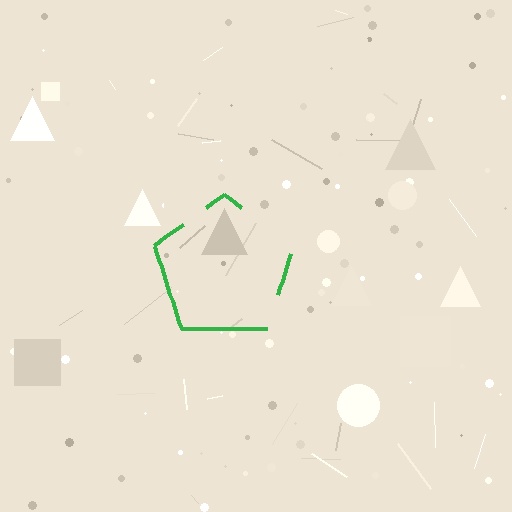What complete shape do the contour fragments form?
The contour fragments form a pentagon.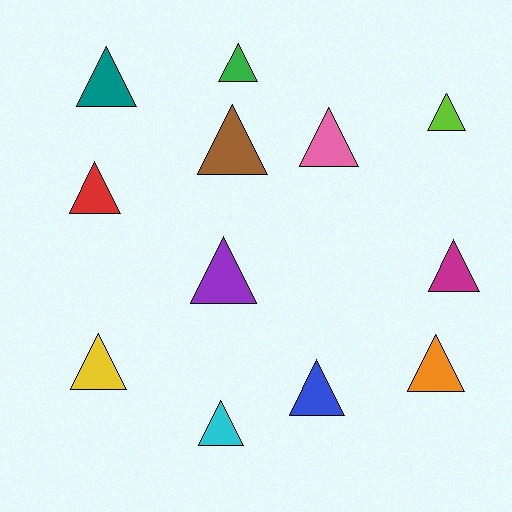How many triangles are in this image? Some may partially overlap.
There are 12 triangles.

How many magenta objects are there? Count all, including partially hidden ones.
There is 1 magenta object.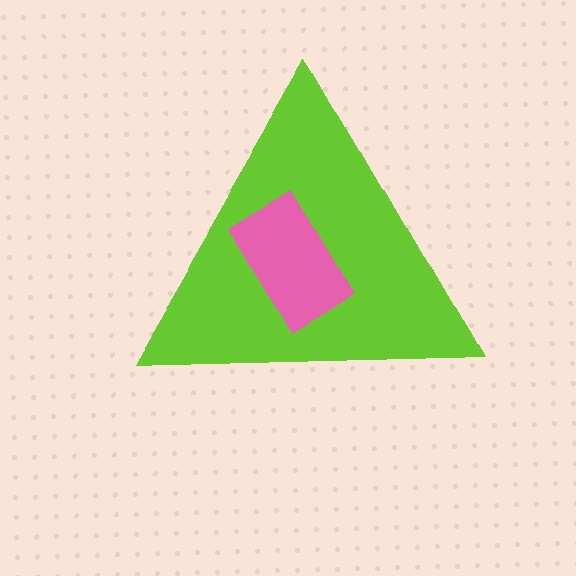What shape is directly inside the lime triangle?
The pink rectangle.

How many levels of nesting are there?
2.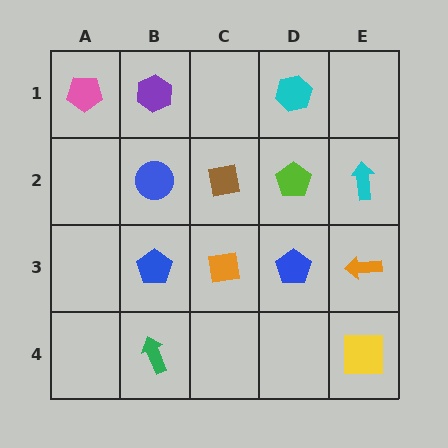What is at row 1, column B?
A purple hexagon.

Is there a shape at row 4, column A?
No, that cell is empty.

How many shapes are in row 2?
4 shapes.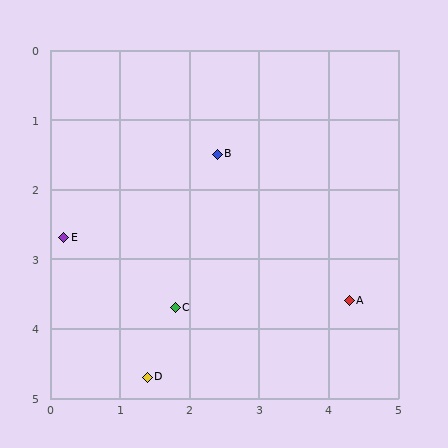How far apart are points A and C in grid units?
Points A and C are about 2.5 grid units apart.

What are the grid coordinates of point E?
Point E is at approximately (0.2, 2.7).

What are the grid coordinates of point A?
Point A is at approximately (4.3, 3.6).